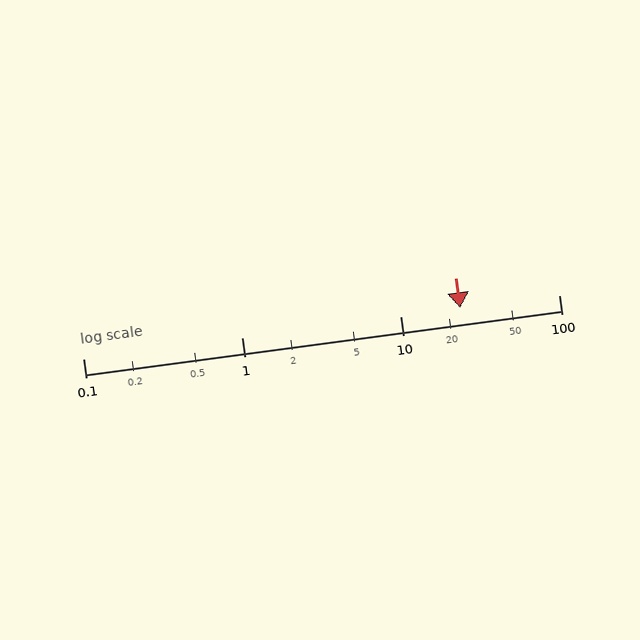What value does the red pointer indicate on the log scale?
The pointer indicates approximately 24.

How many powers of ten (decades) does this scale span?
The scale spans 3 decades, from 0.1 to 100.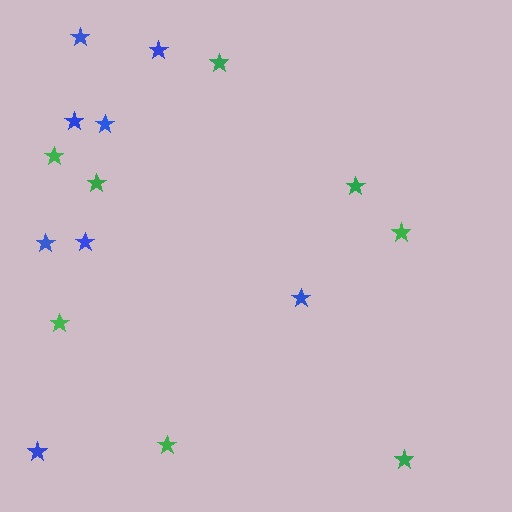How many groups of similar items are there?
There are 2 groups: one group of blue stars (8) and one group of green stars (8).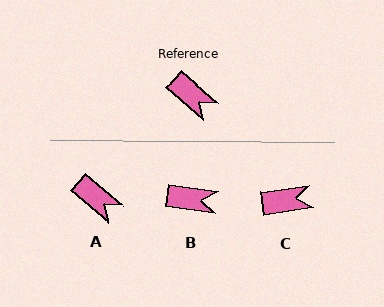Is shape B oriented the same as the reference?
No, it is off by about 33 degrees.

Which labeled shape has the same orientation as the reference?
A.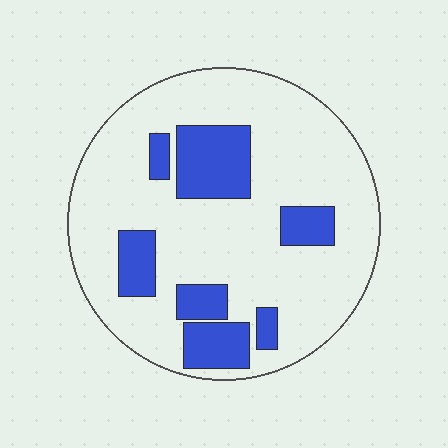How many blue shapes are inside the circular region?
7.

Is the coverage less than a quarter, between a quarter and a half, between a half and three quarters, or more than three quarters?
Less than a quarter.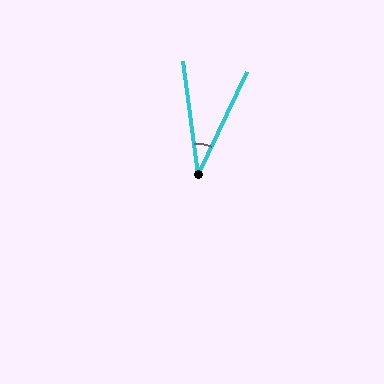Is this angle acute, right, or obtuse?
It is acute.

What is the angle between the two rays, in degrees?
Approximately 33 degrees.